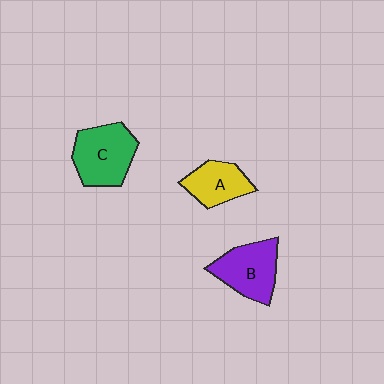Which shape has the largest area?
Shape C (green).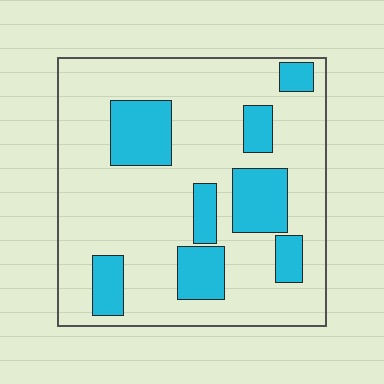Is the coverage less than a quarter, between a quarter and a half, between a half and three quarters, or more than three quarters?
Less than a quarter.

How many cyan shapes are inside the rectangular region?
8.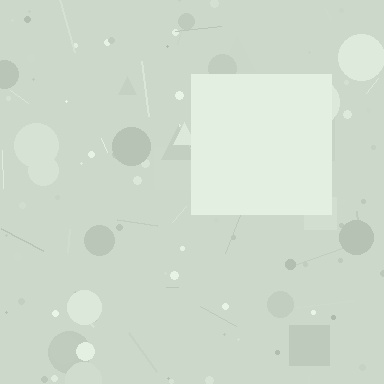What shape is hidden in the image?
A square is hidden in the image.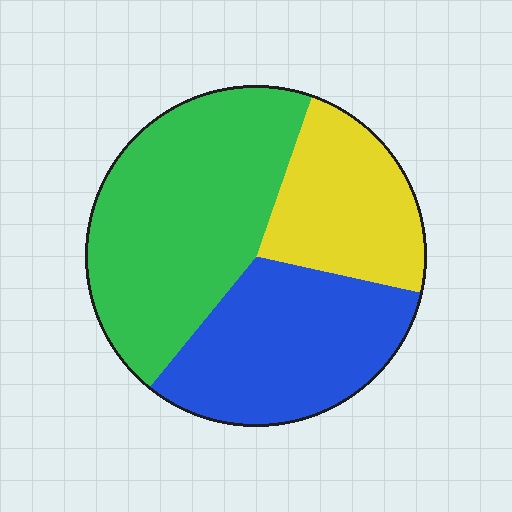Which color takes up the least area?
Yellow, at roughly 25%.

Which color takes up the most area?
Green, at roughly 45%.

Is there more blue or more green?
Green.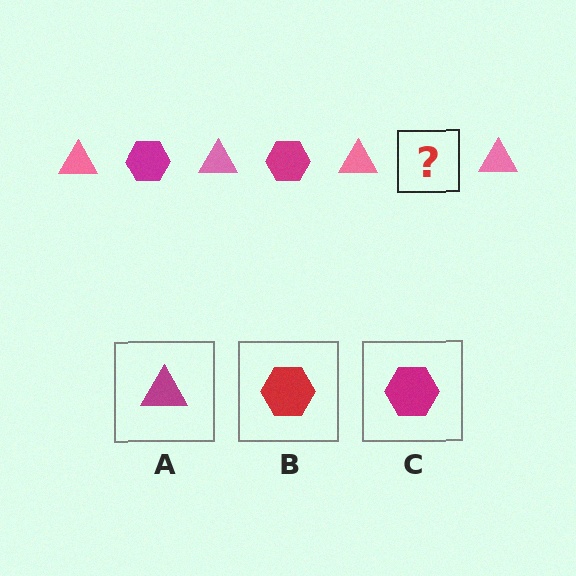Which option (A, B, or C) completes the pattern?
C.